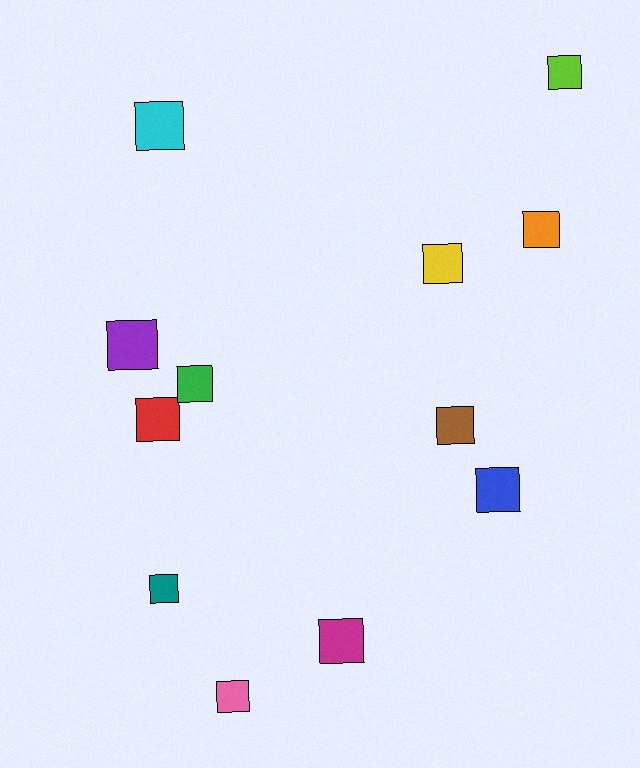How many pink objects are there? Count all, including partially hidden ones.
There is 1 pink object.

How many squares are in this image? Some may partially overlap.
There are 12 squares.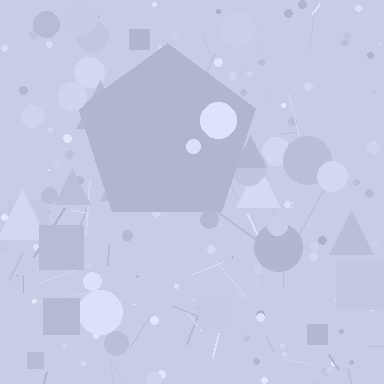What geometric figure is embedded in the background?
A pentagon is embedded in the background.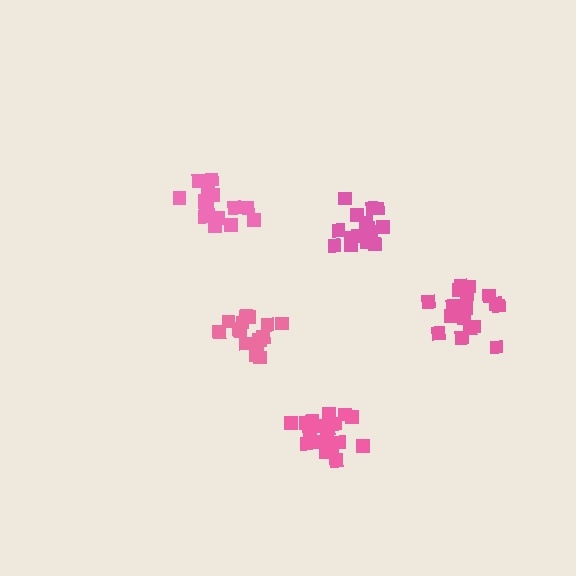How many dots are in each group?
Group 1: 21 dots, Group 2: 17 dots, Group 3: 16 dots, Group 4: 15 dots, Group 5: 19 dots (88 total).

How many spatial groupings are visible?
There are 5 spatial groupings.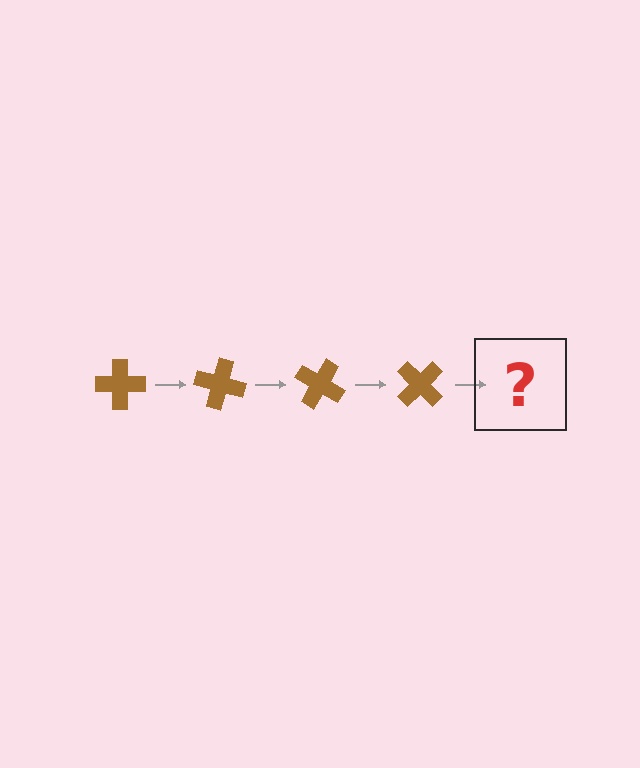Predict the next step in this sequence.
The next step is a brown cross rotated 60 degrees.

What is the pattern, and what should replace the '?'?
The pattern is that the cross rotates 15 degrees each step. The '?' should be a brown cross rotated 60 degrees.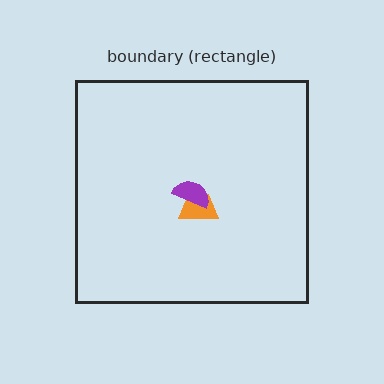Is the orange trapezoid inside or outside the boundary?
Inside.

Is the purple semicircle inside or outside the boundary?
Inside.